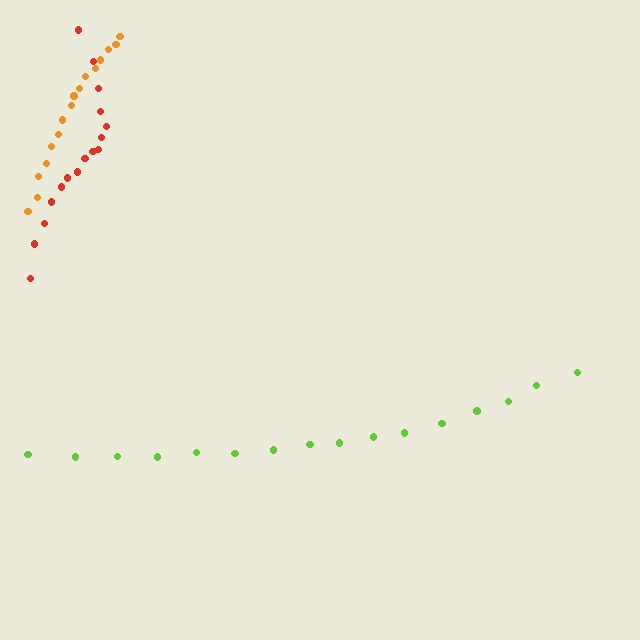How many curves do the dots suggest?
There are 3 distinct paths.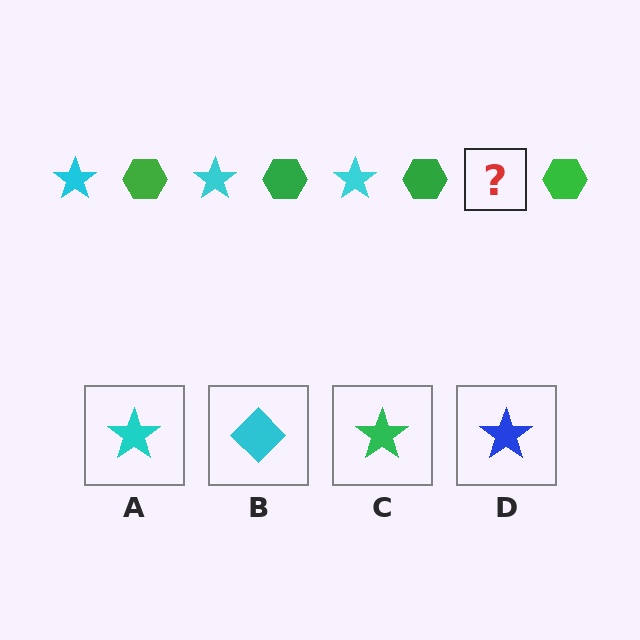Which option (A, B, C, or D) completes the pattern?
A.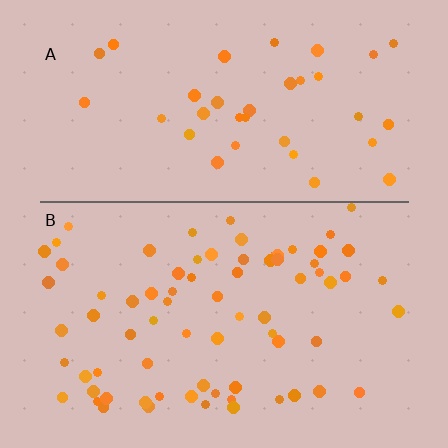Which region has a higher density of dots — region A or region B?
B (the bottom).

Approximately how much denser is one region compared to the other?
Approximately 2.0× — region B over region A.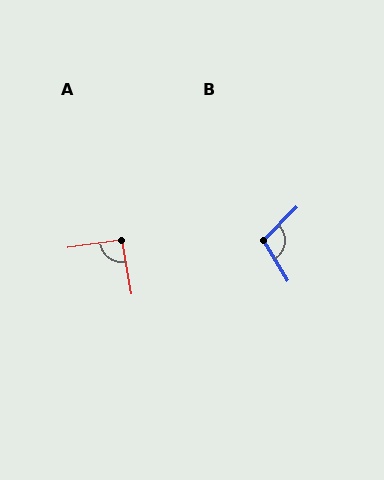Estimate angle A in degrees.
Approximately 92 degrees.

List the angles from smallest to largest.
A (92°), B (104°).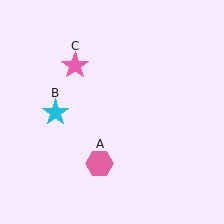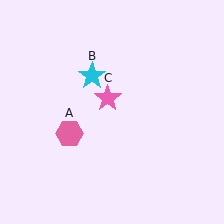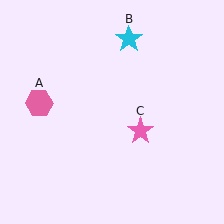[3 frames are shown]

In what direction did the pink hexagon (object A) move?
The pink hexagon (object A) moved up and to the left.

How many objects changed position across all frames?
3 objects changed position: pink hexagon (object A), cyan star (object B), pink star (object C).